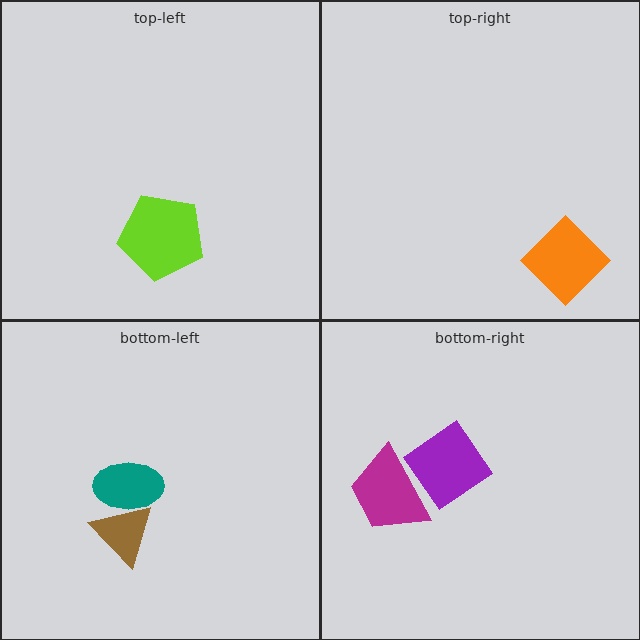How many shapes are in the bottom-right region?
2.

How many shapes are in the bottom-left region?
2.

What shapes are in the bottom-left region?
The brown triangle, the teal ellipse.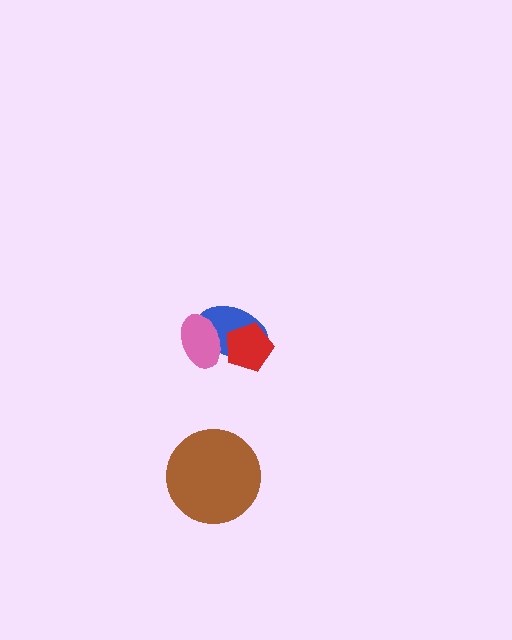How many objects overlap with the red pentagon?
1 object overlaps with the red pentagon.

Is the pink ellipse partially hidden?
No, no other shape covers it.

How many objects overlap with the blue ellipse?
2 objects overlap with the blue ellipse.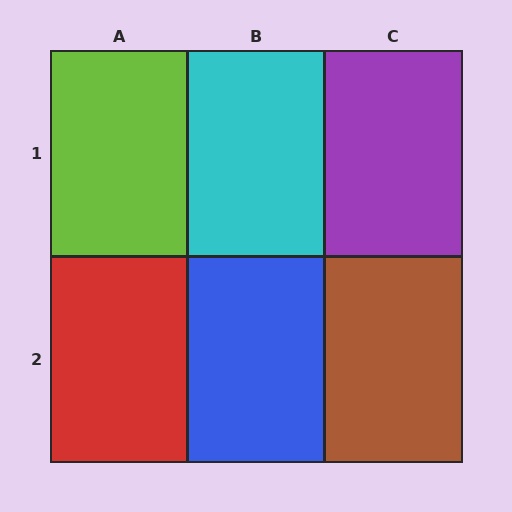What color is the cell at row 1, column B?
Cyan.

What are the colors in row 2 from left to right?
Red, blue, brown.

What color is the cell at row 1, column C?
Purple.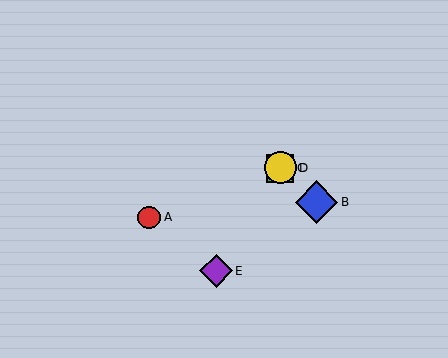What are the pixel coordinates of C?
Object C is at (280, 168).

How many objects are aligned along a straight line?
3 objects (C, D, E) are aligned along a straight line.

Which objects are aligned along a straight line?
Objects C, D, E are aligned along a straight line.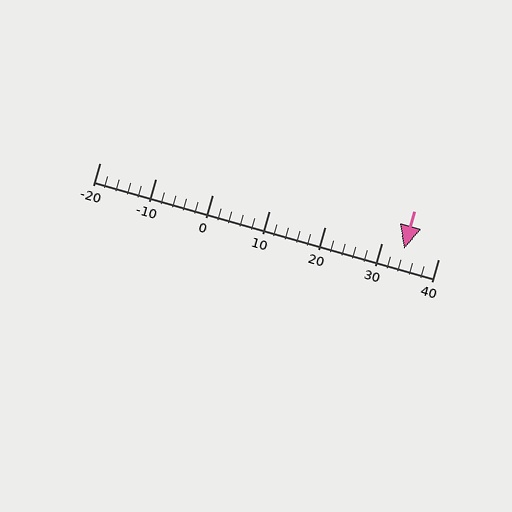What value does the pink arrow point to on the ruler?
The pink arrow points to approximately 34.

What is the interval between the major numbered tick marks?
The major tick marks are spaced 10 units apart.